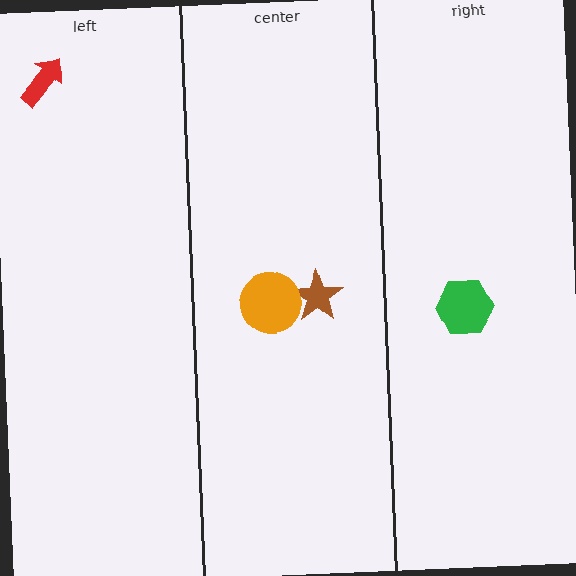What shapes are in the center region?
The brown star, the orange circle.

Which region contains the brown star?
The center region.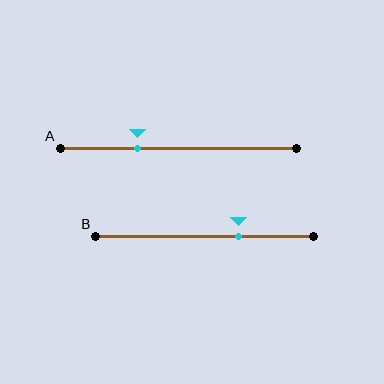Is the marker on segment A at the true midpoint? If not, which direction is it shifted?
No, the marker on segment A is shifted to the left by about 17% of the segment length.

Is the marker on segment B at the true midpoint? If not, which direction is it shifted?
No, the marker on segment B is shifted to the right by about 15% of the segment length.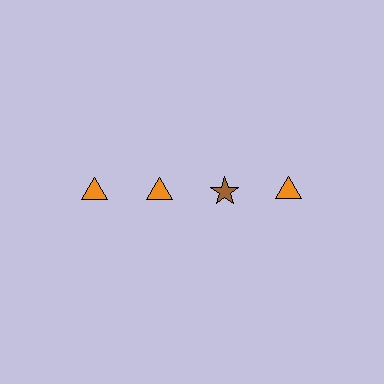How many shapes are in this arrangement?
There are 4 shapes arranged in a grid pattern.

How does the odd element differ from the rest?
It differs in both color (brown instead of orange) and shape (star instead of triangle).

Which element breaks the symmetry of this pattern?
The brown star in the top row, center column breaks the symmetry. All other shapes are orange triangles.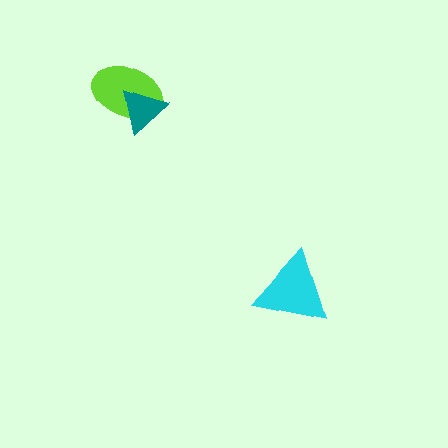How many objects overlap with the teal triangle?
1 object overlaps with the teal triangle.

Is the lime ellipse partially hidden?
Yes, it is partially covered by another shape.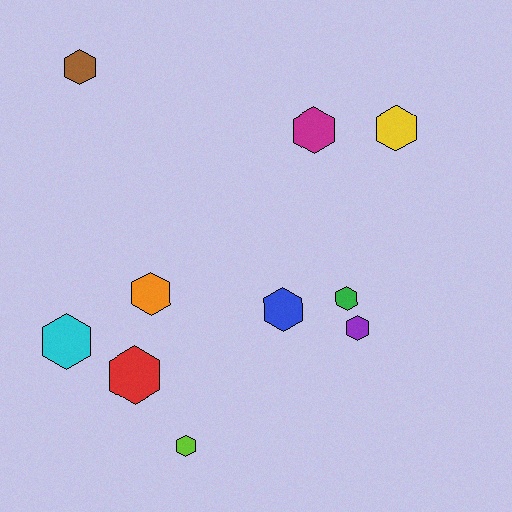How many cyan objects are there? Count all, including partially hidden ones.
There is 1 cyan object.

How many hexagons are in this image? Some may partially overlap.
There are 10 hexagons.